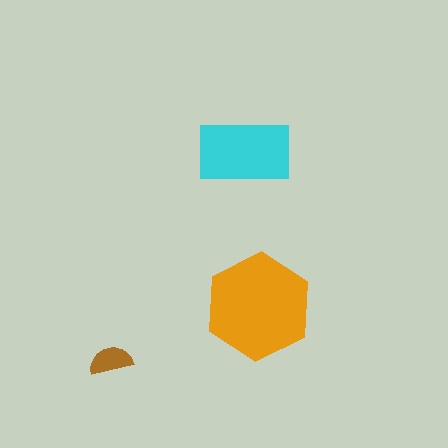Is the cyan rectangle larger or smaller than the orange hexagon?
Smaller.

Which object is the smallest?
The brown semicircle.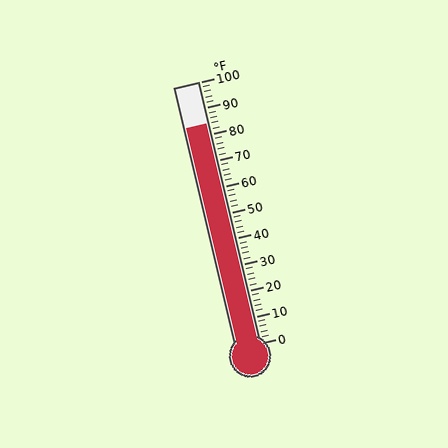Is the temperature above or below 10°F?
The temperature is above 10°F.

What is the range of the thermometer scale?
The thermometer scale ranges from 0°F to 100°F.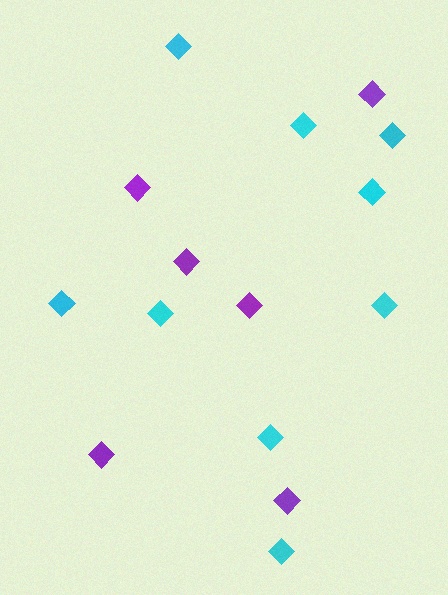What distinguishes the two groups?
There are 2 groups: one group of purple diamonds (6) and one group of cyan diamonds (9).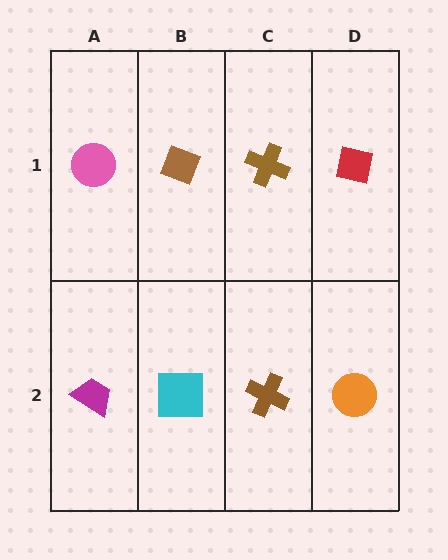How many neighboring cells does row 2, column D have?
2.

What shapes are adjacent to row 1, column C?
A brown cross (row 2, column C), a brown diamond (row 1, column B), a red square (row 1, column D).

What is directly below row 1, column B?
A cyan square.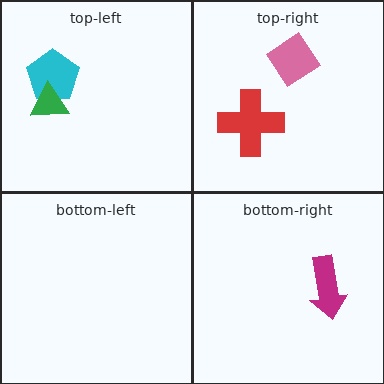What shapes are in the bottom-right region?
The magenta arrow.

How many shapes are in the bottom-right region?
1.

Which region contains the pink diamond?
The top-right region.